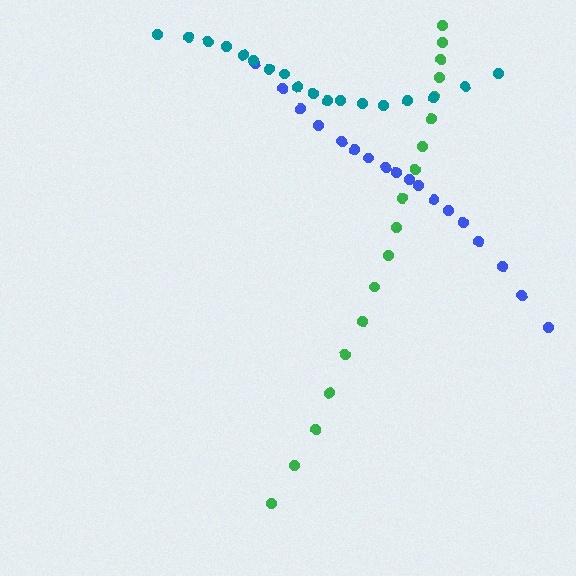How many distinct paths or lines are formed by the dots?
There are 3 distinct paths.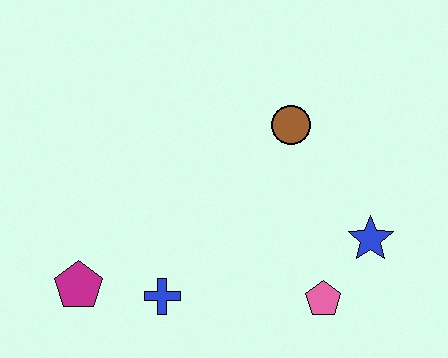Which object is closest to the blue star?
The pink pentagon is closest to the blue star.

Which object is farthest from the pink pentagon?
The magenta pentagon is farthest from the pink pentagon.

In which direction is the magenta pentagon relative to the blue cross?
The magenta pentagon is to the left of the blue cross.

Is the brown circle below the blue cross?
No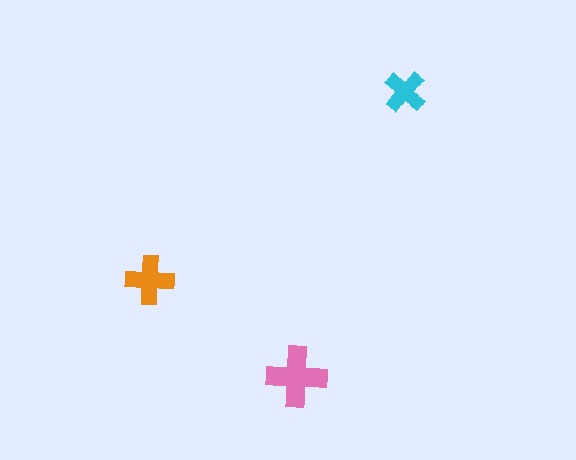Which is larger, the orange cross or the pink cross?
The pink one.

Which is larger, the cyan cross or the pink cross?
The pink one.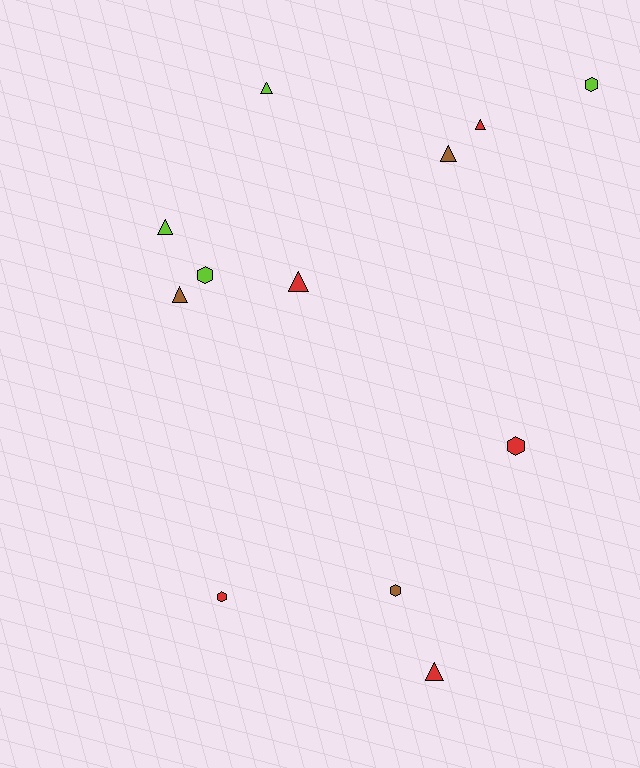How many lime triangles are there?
There are 2 lime triangles.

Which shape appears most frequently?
Triangle, with 7 objects.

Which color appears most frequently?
Red, with 5 objects.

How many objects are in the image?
There are 12 objects.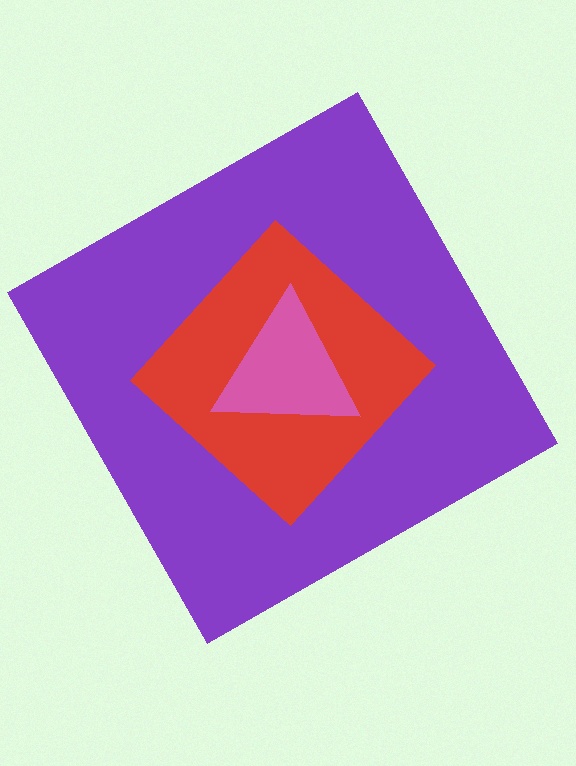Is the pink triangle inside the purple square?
Yes.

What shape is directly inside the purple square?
The red diamond.